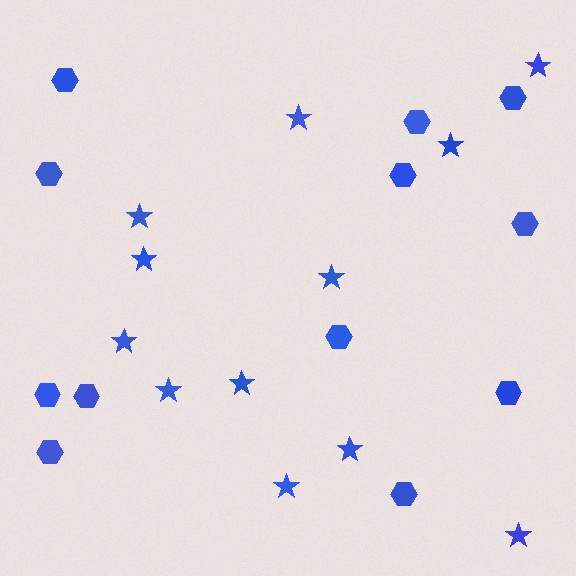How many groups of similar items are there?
There are 2 groups: one group of stars (12) and one group of hexagons (12).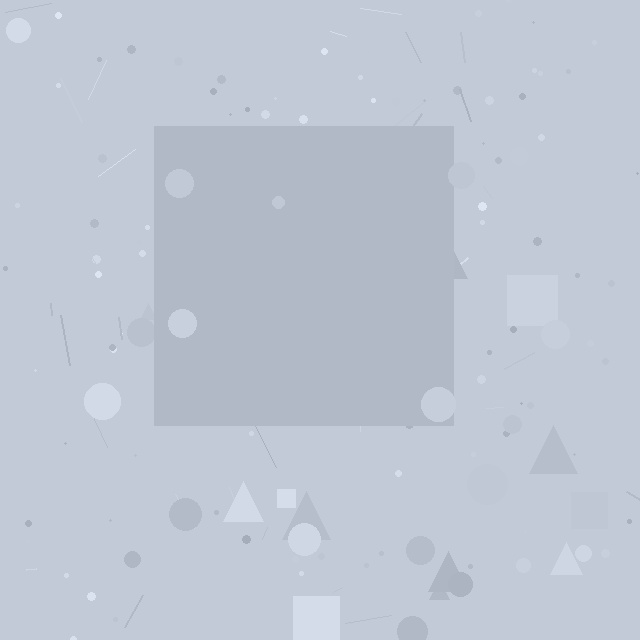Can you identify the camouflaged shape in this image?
The camouflaged shape is a square.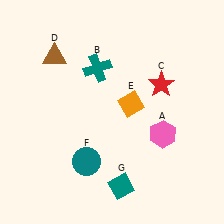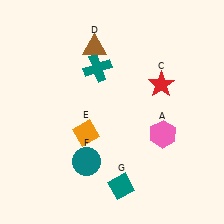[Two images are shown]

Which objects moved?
The objects that moved are: the brown triangle (D), the orange diamond (E).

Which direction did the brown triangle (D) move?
The brown triangle (D) moved right.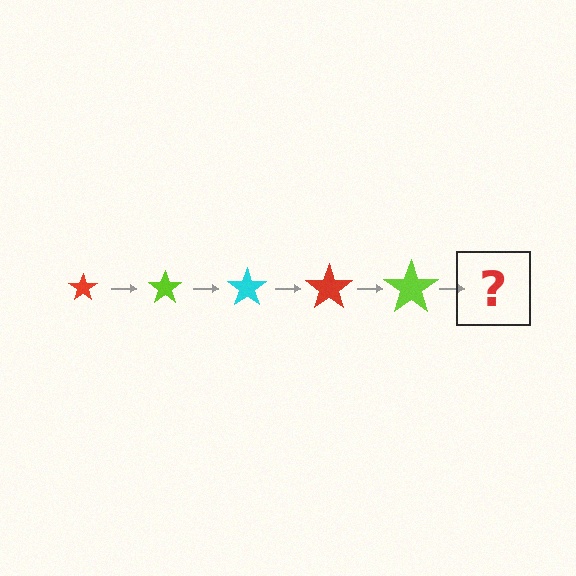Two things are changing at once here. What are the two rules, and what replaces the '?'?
The two rules are that the star grows larger each step and the color cycles through red, lime, and cyan. The '?' should be a cyan star, larger than the previous one.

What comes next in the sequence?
The next element should be a cyan star, larger than the previous one.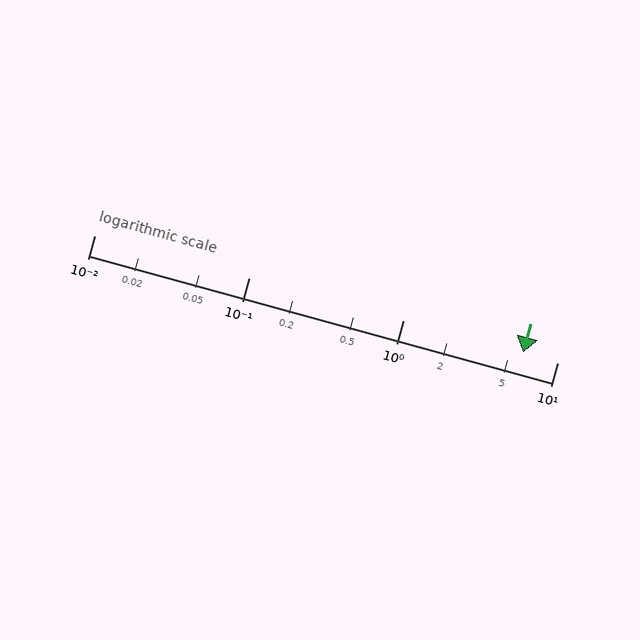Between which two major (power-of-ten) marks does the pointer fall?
The pointer is between 1 and 10.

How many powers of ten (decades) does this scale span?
The scale spans 3 decades, from 0.01 to 10.